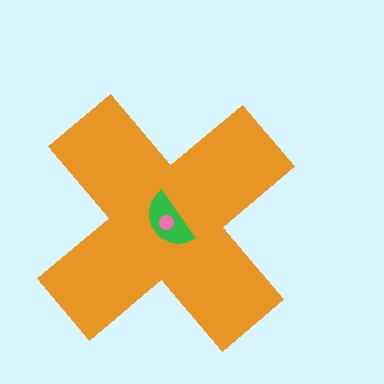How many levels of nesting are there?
3.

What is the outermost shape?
The orange cross.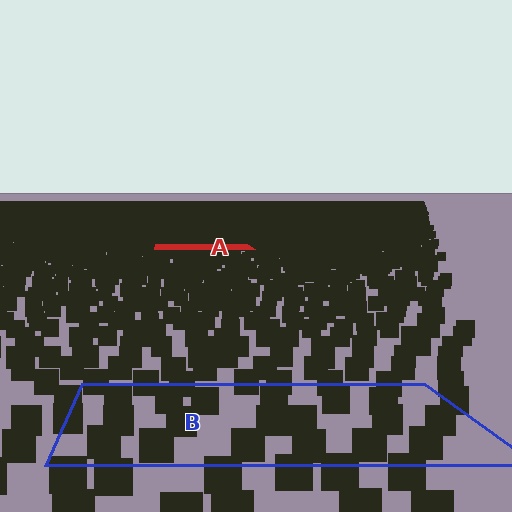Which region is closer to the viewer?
Region B is closer. The texture elements there are larger and more spread out.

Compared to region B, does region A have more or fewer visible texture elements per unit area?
Region A has more texture elements per unit area — they are packed more densely because it is farther away.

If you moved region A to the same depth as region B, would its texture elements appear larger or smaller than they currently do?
They would appear larger. At a closer depth, the same texture elements are projected at a bigger on-screen size.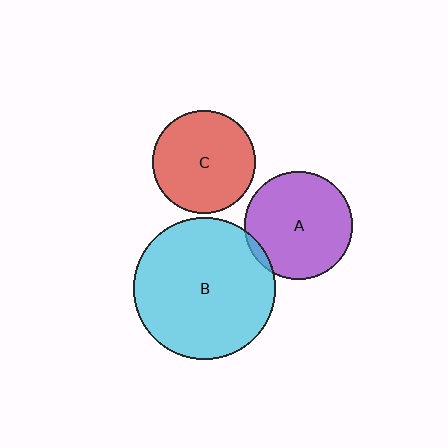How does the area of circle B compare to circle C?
Approximately 1.9 times.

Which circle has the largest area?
Circle B (cyan).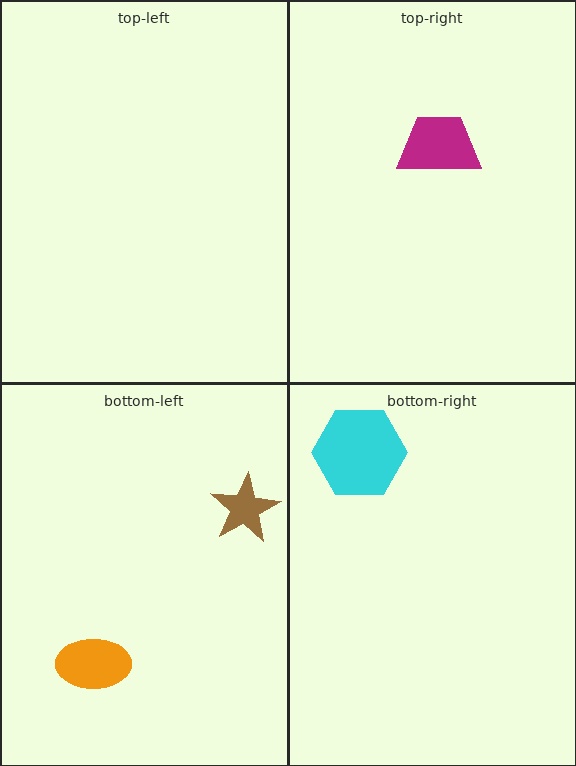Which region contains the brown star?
The bottom-left region.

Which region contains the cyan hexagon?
The bottom-right region.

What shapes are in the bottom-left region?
The brown star, the orange ellipse.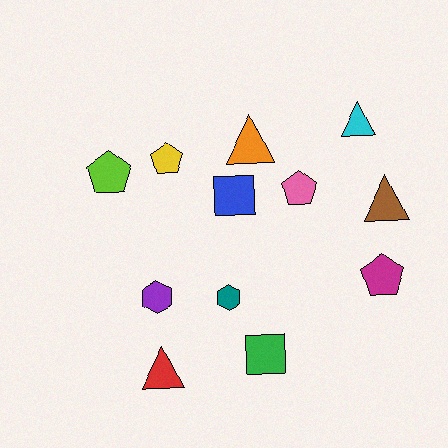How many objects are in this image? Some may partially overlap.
There are 12 objects.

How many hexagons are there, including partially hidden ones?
There are 2 hexagons.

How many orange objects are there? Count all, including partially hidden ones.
There is 1 orange object.